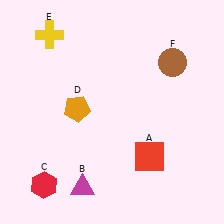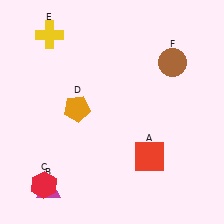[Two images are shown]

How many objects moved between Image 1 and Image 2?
1 object moved between the two images.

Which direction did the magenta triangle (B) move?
The magenta triangle (B) moved left.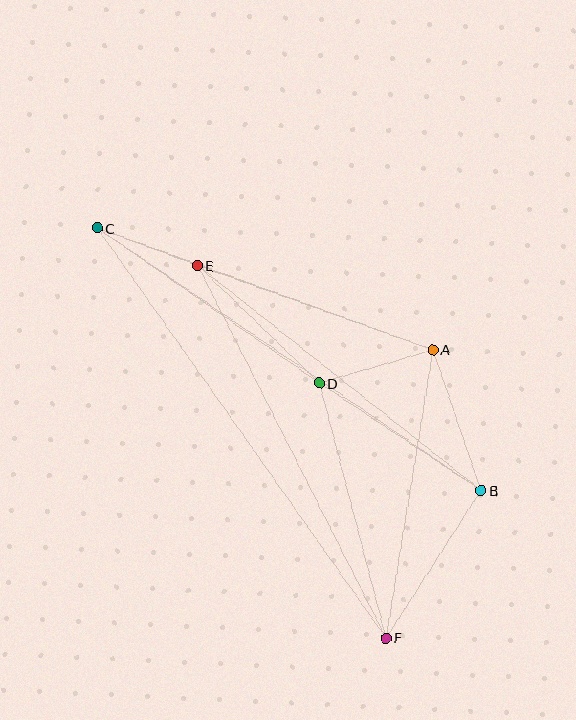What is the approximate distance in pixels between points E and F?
The distance between E and F is approximately 417 pixels.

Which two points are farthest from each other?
Points C and F are farthest from each other.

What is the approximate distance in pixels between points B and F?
The distance between B and F is approximately 176 pixels.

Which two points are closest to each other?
Points C and E are closest to each other.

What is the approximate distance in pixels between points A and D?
The distance between A and D is approximately 119 pixels.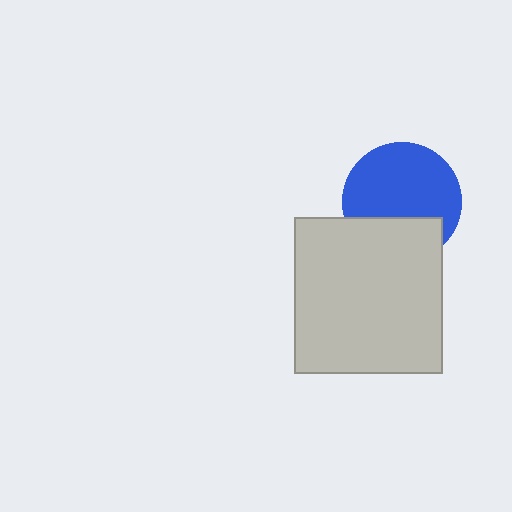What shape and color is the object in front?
The object in front is a light gray rectangle.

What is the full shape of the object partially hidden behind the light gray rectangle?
The partially hidden object is a blue circle.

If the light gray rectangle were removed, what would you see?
You would see the complete blue circle.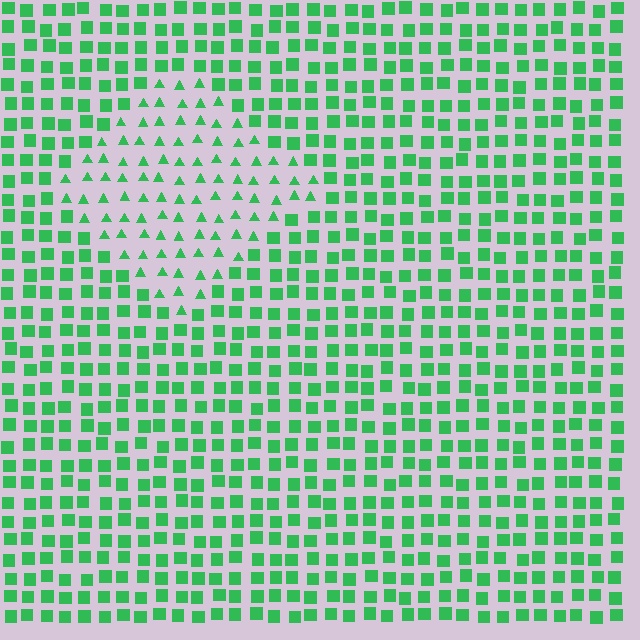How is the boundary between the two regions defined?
The boundary is defined by a change in element shape: triangles inside vs. squares outside. All elements share the same color and spacing.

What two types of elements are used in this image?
The image uses triangles inside the diamond region and squares outside it.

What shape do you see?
I see a diamond.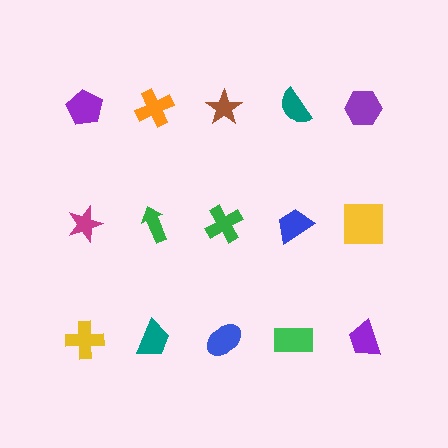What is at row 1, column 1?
A purple pentagon.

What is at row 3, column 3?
A blue ellipse.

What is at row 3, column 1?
A yellow cross.